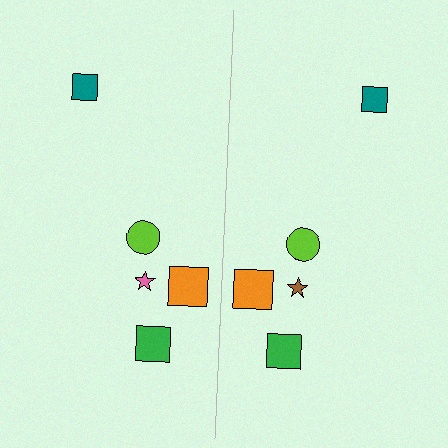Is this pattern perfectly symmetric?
No, the pattern is not perfectly symmetric. The brown star on the right side breaks the symmetry — its mirror counterpart is pink.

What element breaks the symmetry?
The brown star on the right side breaks the symmetry — its mirror counterpart is pink.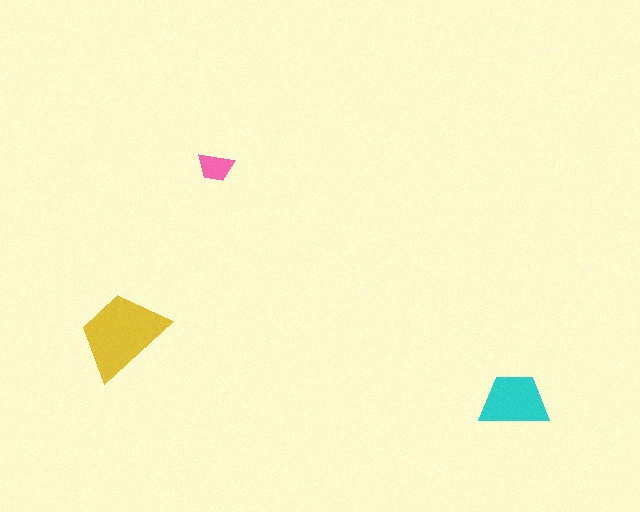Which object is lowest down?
The cyan trapezoid is bottommost.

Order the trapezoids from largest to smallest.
the yellow one, the cyan one, the pink one.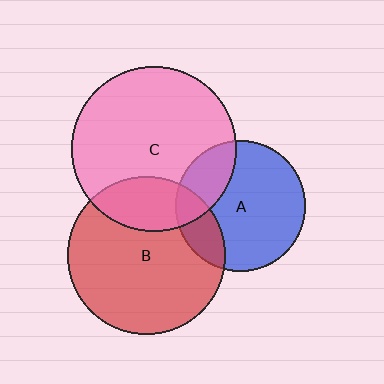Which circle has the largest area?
Circle C (pink).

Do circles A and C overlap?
Yes.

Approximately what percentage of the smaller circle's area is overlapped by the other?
Approximately 25%.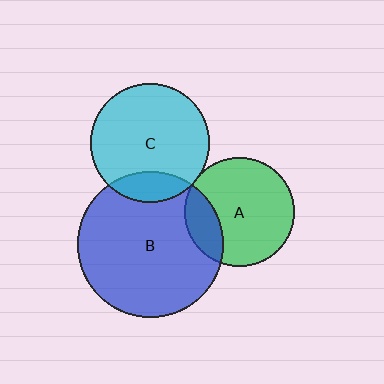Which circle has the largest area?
Circle B (blue).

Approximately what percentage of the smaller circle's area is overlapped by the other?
Approximately 5%.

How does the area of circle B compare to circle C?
Approximately 1.5 times.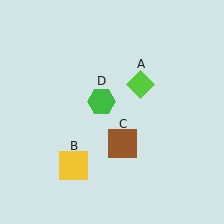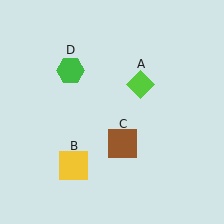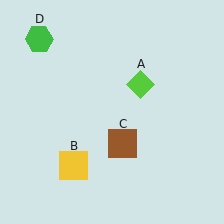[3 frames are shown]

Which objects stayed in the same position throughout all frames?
Lime diamond (object A) and yellow square (object B) and brown square (object C) remained stationary.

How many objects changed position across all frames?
1 object changed position: green hexagon (object D).